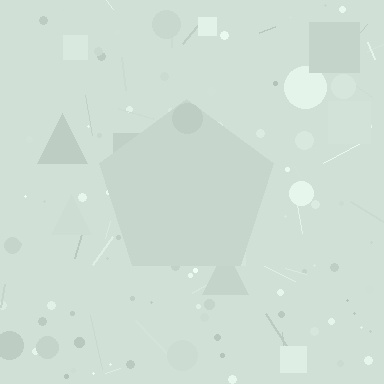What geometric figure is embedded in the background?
A pentagon is embedded in the background.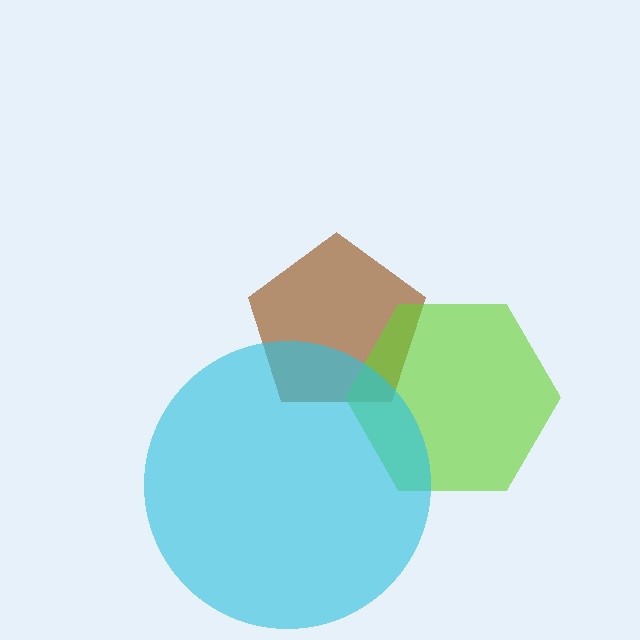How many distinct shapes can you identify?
There are 3 distinct shapes: a brown pentagon, a lime hexagon, a cyan circle.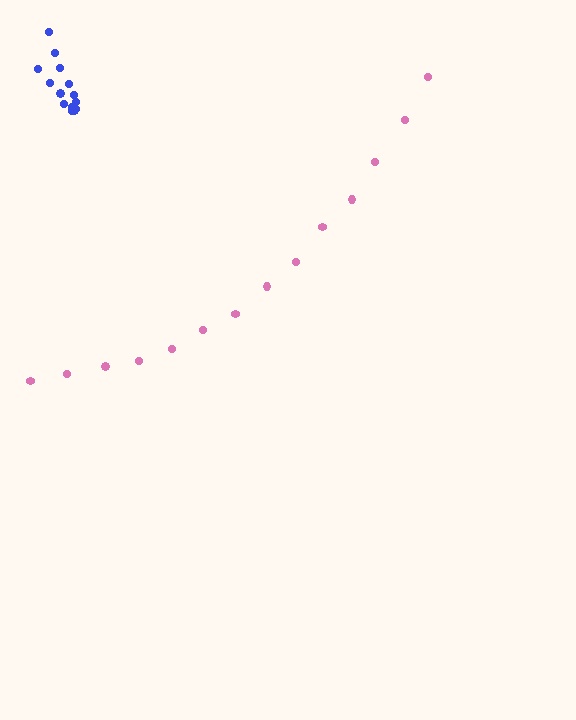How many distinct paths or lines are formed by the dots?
There are 2 distinct paths.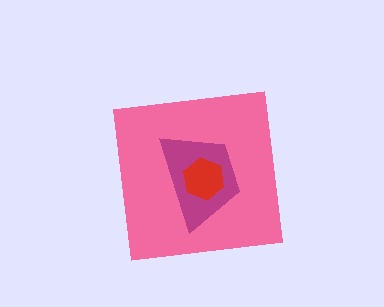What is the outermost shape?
The pink square.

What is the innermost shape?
The red hexagon.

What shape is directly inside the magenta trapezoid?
The red hexagon.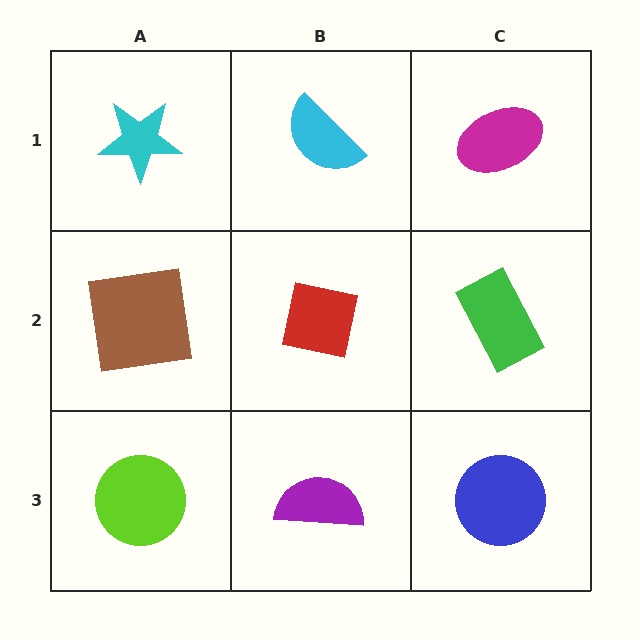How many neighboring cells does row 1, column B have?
3.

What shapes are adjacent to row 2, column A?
A cyan star (row 1, column A), a lime circle (row 3, column A), a red square (row 2, column B).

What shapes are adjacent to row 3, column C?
A green rectangle (row 2, column C), a purple semicircle (row 3, column B).